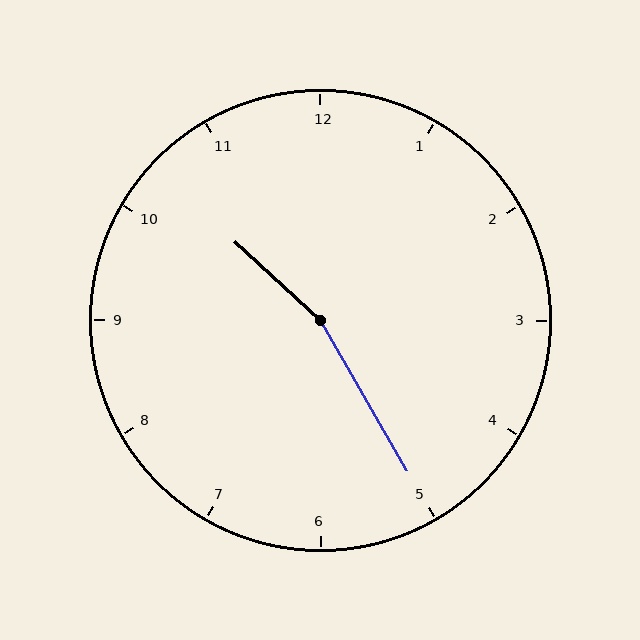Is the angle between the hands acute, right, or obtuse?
It is obtuse.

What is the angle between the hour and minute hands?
Approximately 162 degrees.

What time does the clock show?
10:25.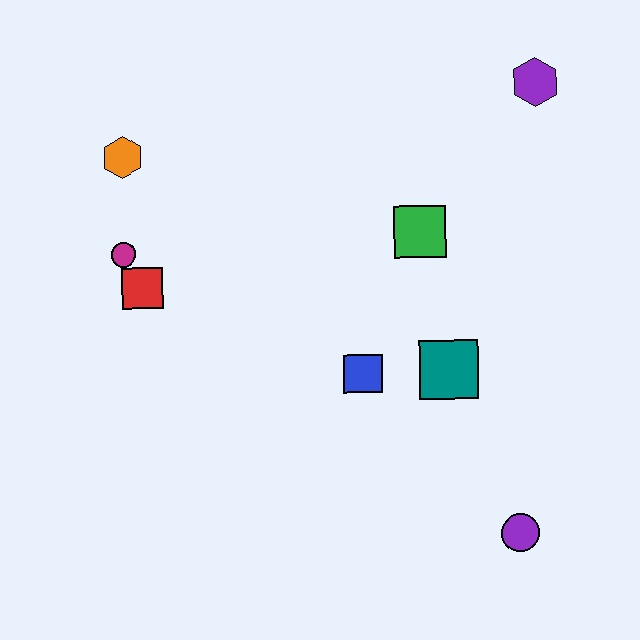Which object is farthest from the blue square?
The purple hexagon is farthest from the blue square.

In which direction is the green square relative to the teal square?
The green square is above the teal square.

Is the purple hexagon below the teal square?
No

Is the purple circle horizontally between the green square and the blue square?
No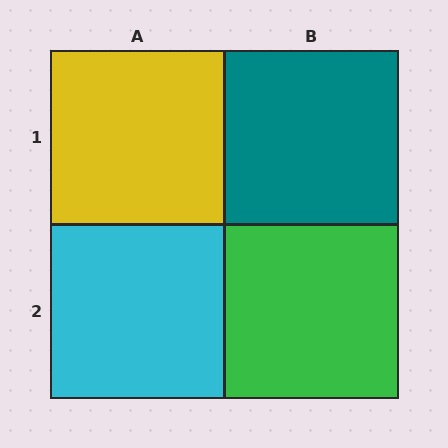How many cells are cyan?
1 cell is cyan.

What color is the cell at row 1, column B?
Teal.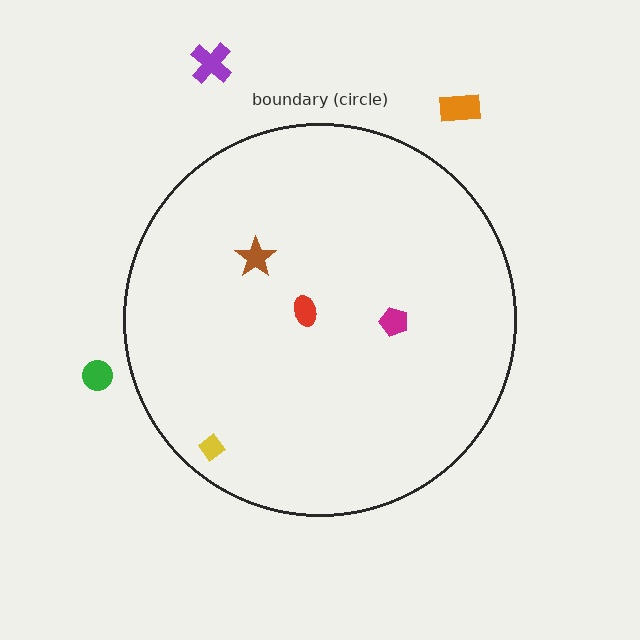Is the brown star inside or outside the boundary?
Inside.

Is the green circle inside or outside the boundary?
Outside.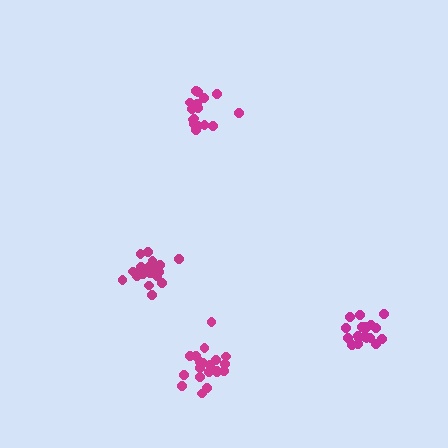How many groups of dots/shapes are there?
There are 4 groups.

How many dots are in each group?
Group 1: 19 dots, Group 2: 20 dots, Group 3: 16 dots, Group 4: 20 dots (75 total).